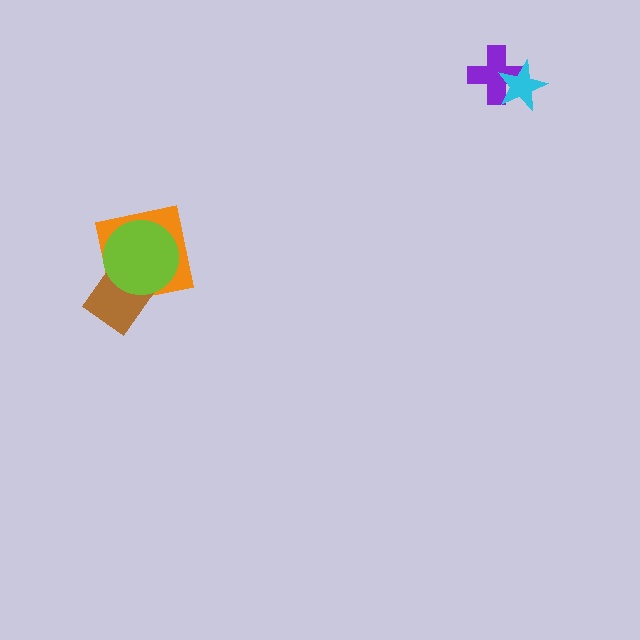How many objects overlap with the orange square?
2 objects overlap with the orange square.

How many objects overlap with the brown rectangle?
2 objects overlap with the brown rectangle.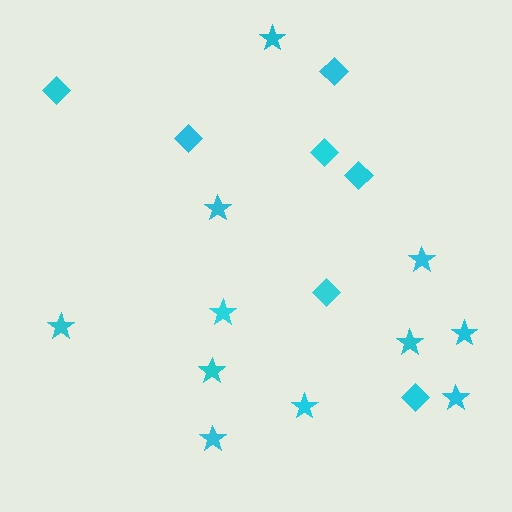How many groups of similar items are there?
There are 2 groups: one group of stars (11) and one group of diamonds (7).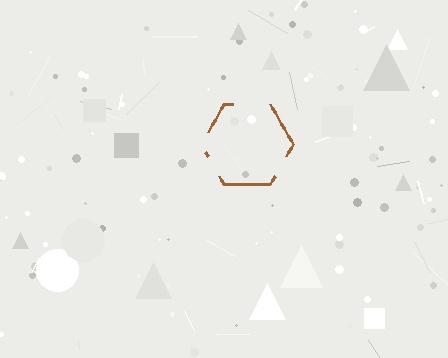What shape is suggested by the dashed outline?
The dashed outline suggests a hexagon.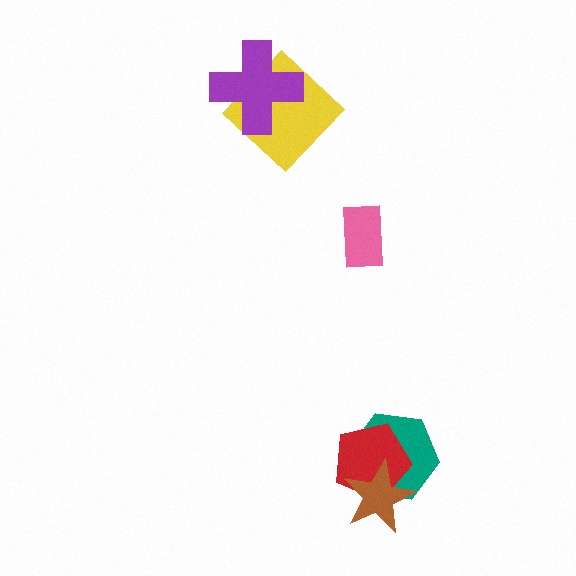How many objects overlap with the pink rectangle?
0 objects overlap with the pink rectangle.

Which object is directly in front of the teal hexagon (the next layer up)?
The red pentagon is directly in front of the teal hexagon.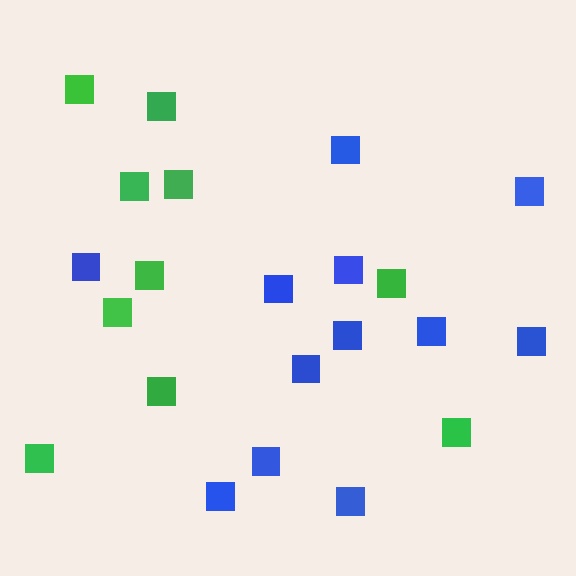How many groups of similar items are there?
There are 2 groups: one group of blue squares (12) and one group of green squares (10).